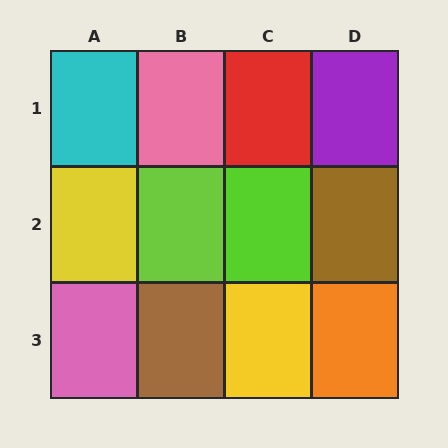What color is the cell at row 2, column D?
Brown.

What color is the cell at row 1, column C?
Red.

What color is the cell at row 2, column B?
Lime.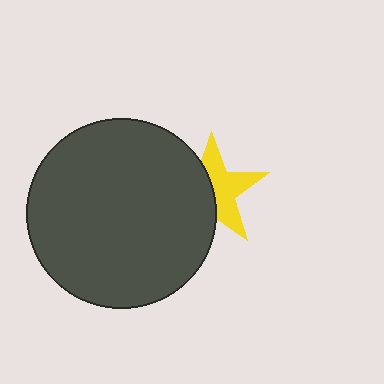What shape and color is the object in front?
The object in front is a dark gray circle.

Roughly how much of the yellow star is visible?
About half of it is visible (roughly 53%).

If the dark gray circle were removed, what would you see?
You would see the complete yellow star.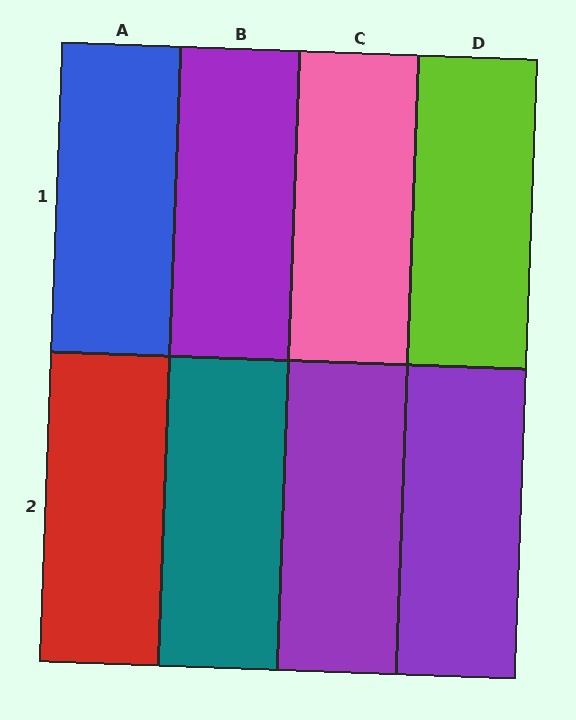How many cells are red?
1 cell is red.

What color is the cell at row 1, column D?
Lime.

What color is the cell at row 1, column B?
Purple.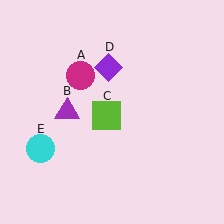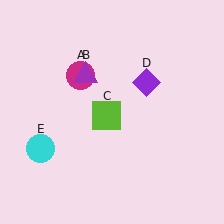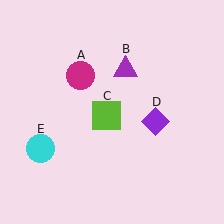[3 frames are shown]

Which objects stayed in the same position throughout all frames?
Magenta circle (object A) and lime square (object C) and cyan circle (object E) remained stationary.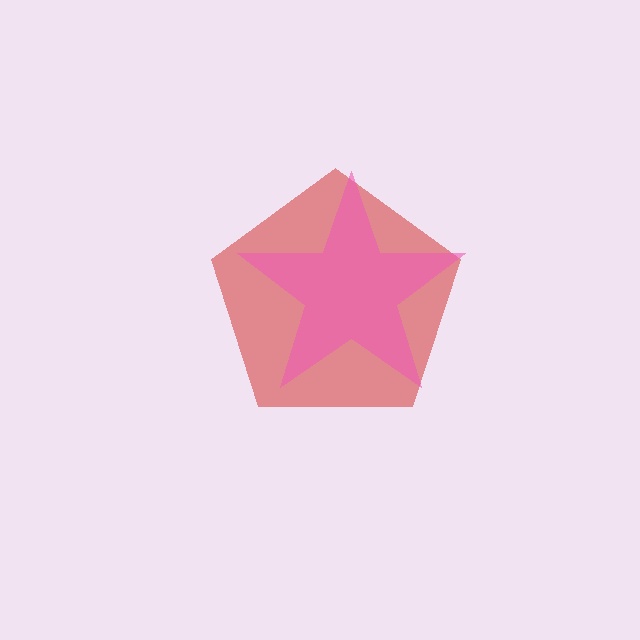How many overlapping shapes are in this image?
There are 2 overlapping shapes in the image.